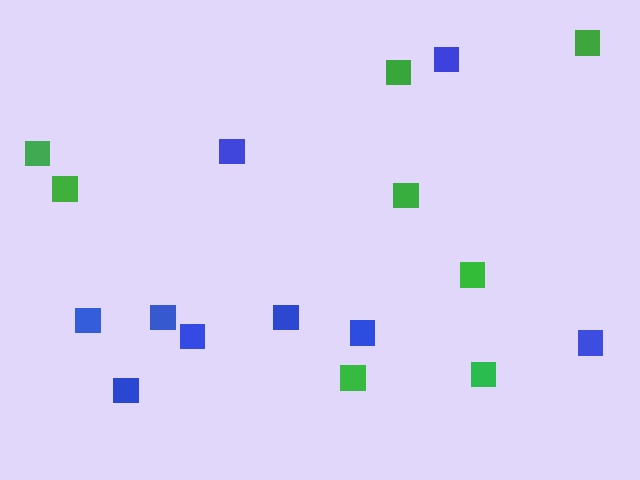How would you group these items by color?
There are 2 groups: one group of blue squares (9) and one group of green squares (8).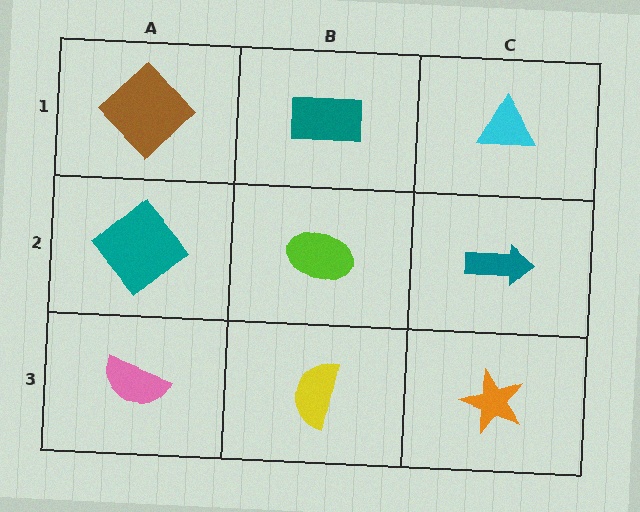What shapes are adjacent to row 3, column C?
A teal arrow (row 2, column C), a yellow semicircle (row 3, column B).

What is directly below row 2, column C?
An orange star.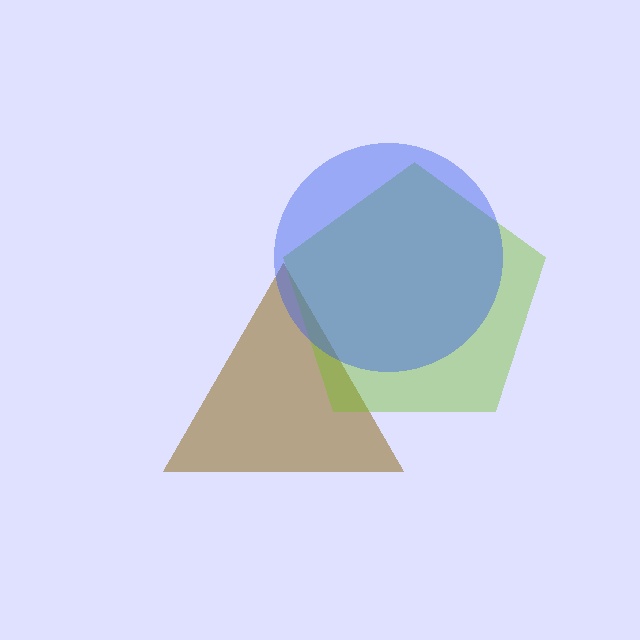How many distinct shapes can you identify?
There are 3 distinct shapes: a brown triangle, a lime pentagon, a blue circle.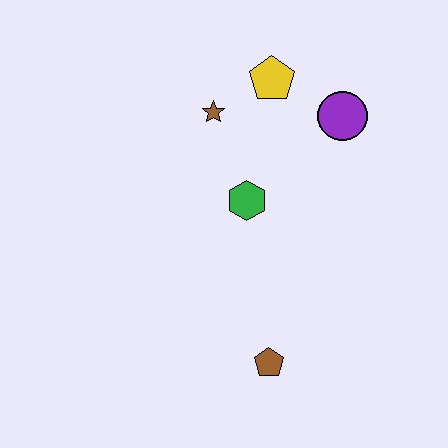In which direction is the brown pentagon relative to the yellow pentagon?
The brown pentagon is below the yellow pentagon.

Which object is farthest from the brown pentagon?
The yellow pentagon is farthest from the brown pentagon.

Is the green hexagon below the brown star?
Yes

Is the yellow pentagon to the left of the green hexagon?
No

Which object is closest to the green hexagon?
The brown star is closest to the green hexagon.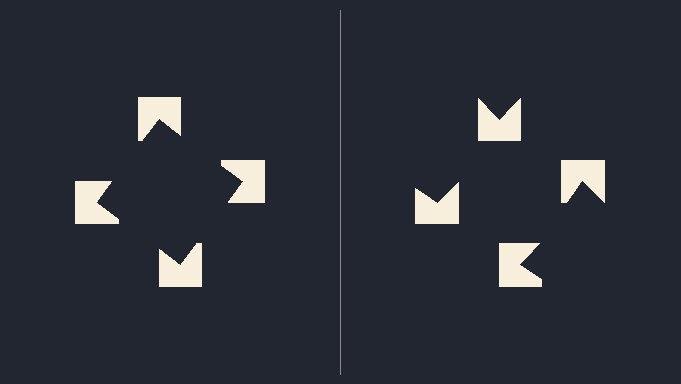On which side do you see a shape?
An illusory square appears on the left side. On the right side the wedge cuts are rotated, so no coherent shape forms.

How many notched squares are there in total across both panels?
8 — 4 on each side.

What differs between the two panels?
The notched squares are positioned identically on both sides; only the wedge orientations differ. On the left they align to a square; on the right they are misaligned.